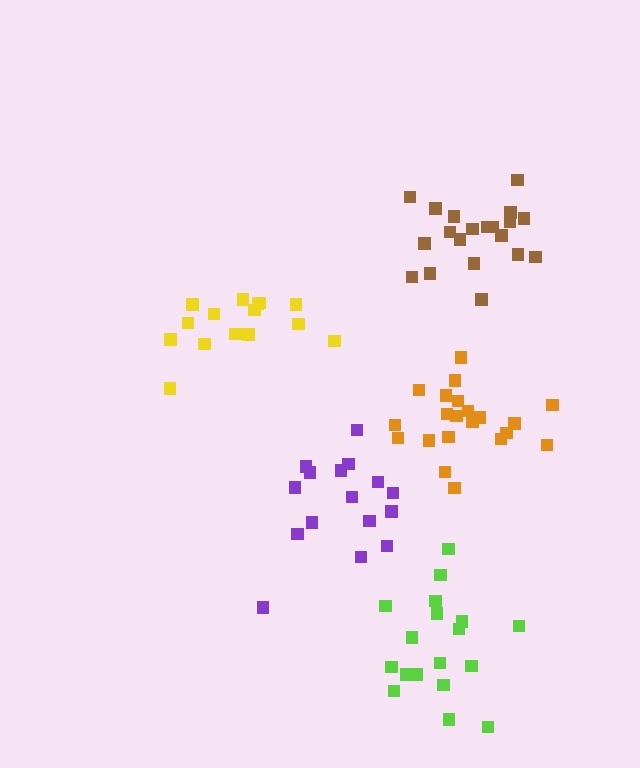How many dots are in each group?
Group 1: 17 dots, Group 2: 18 dots, Group 3: 20 dots, Group 4: 21 dots, Group 5: 15 dots (91 total).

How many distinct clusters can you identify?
There are 5 distinct clusters.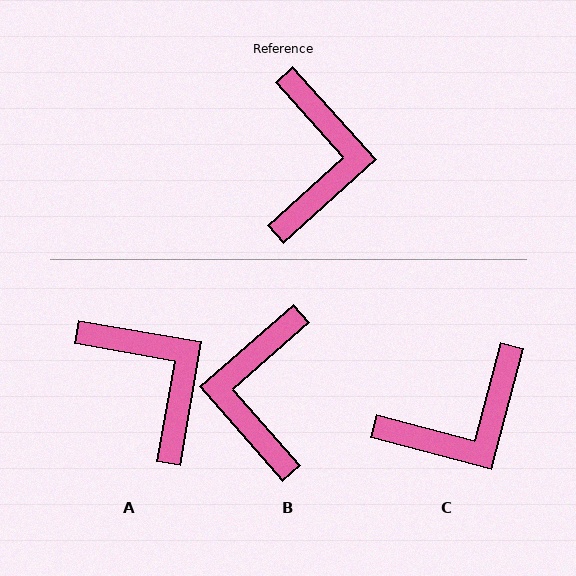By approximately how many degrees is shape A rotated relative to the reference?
Approximately 38 degrees counter-clockwise.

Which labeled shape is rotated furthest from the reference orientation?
B, about 179 degrees away.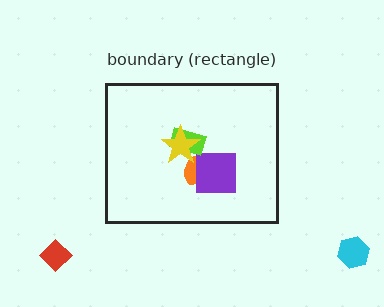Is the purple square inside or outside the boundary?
Inside.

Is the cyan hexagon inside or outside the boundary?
Outside.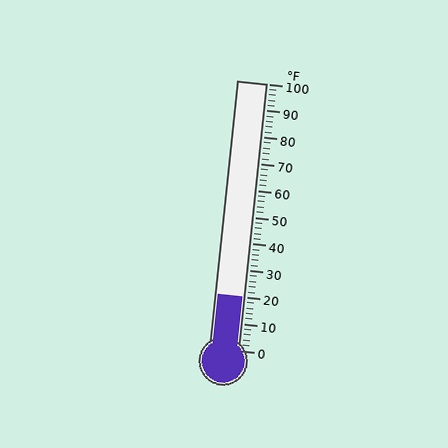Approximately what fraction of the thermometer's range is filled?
The thermometer is filled to approximately 20% of its range.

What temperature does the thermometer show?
The thermometer shows approximately 20°F.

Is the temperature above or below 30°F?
The temperature is below 30°F.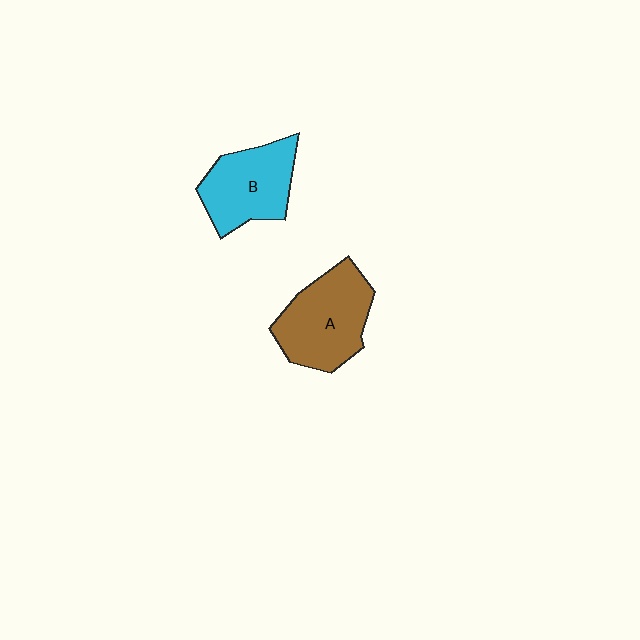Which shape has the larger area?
Shape A (brown).